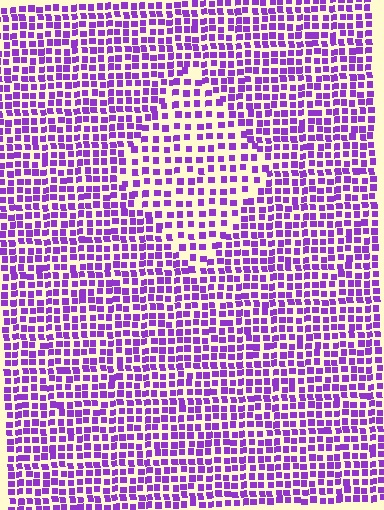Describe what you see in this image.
The image contains small purple elements arranged at two different densities. A diamond-shaped region is visible where the elements are less densely packed than the surrounding area.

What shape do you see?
I see a diamond.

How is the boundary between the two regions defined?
The boundary is defined by a change in element density (approximately 1.6x ratio). All elements are the same color, size, and shape.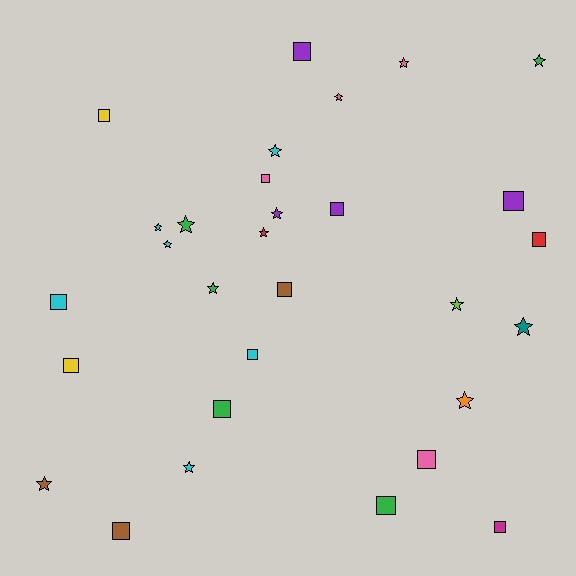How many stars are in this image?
There are 15 stars.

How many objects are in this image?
There are 30 objects.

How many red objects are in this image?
There are 2 red objects.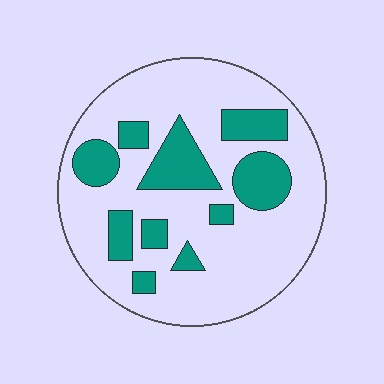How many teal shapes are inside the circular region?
10.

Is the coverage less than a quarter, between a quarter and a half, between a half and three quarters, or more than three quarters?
Between a quarter and a half.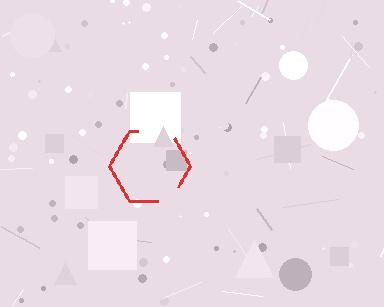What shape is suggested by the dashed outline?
The dashed outline suggests a hexagon.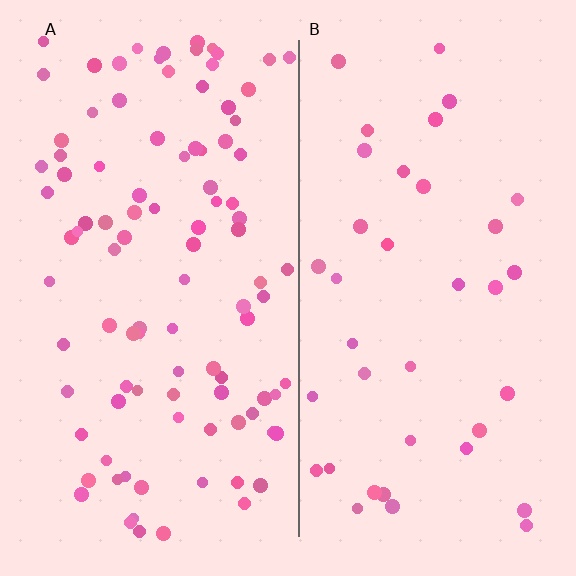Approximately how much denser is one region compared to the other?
Approximately 2.6× — region A over region B.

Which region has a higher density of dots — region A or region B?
A (the left).